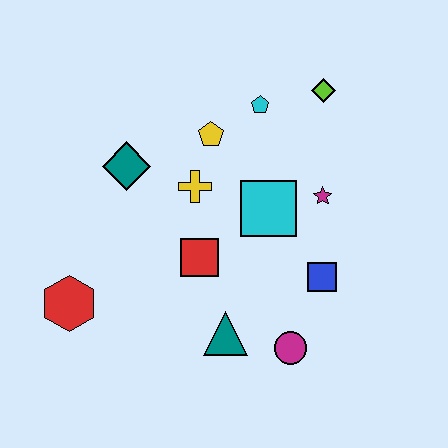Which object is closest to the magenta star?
The cyan square is closest to the magenta star.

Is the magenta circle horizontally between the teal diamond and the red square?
No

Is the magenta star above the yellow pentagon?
No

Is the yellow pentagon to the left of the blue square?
Yes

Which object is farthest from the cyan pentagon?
The red hexagon is farthest from the cyan pentagon.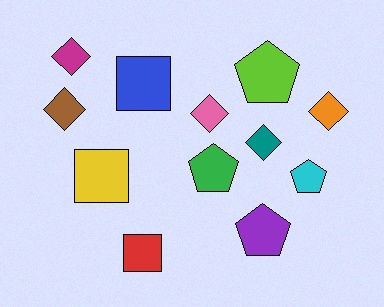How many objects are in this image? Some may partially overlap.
There are 12 objects.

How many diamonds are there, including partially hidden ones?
There are 5 diamonds.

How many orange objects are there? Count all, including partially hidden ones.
There is 1 orange object.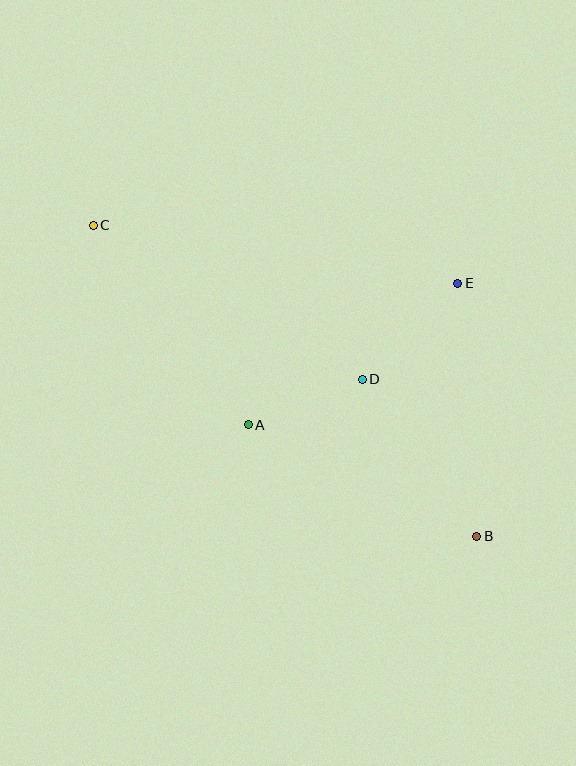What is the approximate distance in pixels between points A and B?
The distance between A and B is approximately 254 pixels.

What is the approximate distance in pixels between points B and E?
The distance between B and E is approximately 254 pixels.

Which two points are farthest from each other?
Points B and C are farthest from each other.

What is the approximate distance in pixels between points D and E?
The distance between D and E is approximately 135 pixels.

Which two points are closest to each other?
Points A and D are closest to each other.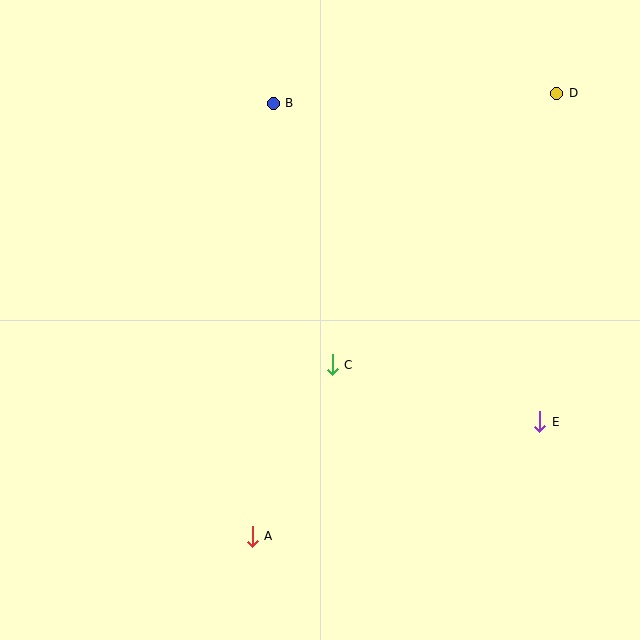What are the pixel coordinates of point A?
Point A is at (252, 536).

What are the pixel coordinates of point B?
Point B is at (273, 103).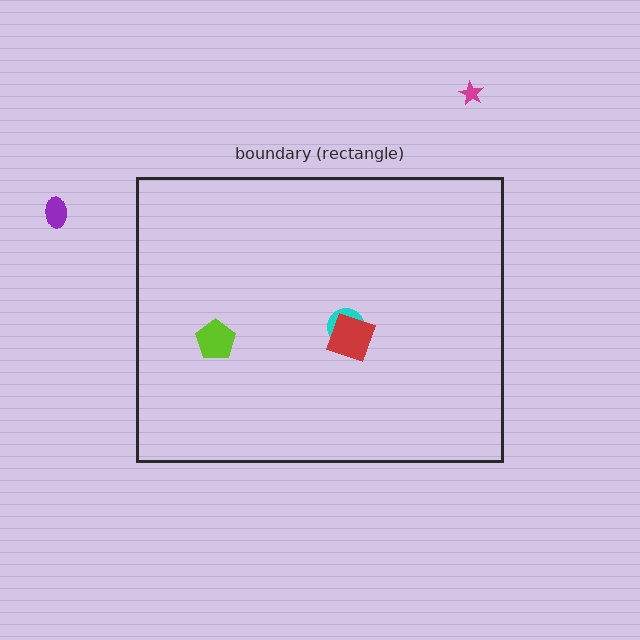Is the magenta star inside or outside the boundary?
Outside.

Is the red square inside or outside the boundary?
Inside.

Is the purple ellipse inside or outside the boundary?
Outside.